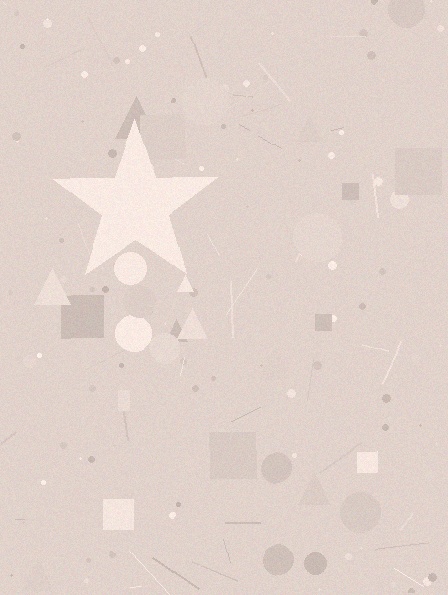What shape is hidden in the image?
A star is hidden in the image.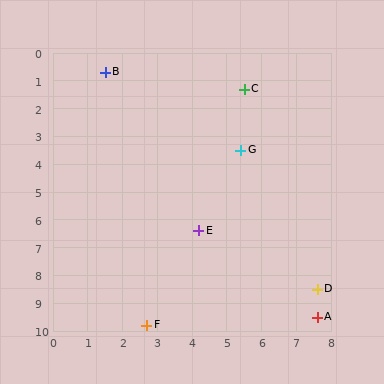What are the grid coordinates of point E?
Point E is at approximately (4.2, 6.4).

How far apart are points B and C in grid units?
Points B and C are about 4.0 grid units apart.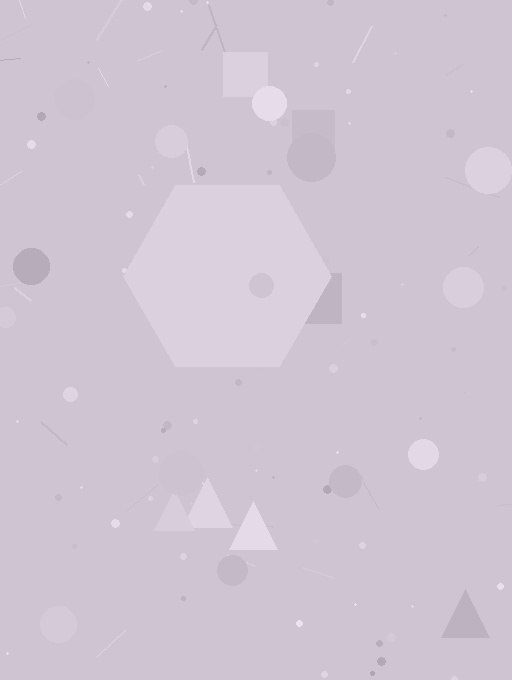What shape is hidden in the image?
A hexagon is hidden in the image.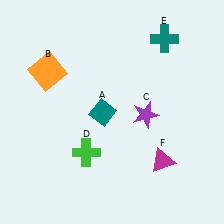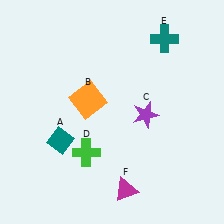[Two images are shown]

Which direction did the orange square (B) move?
The orange square (B) moved right.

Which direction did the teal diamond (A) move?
The teal diamond (A) moved left.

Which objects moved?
The objects that moved are: the teal diamond (A), the orange square (B), the magenta triangle (F).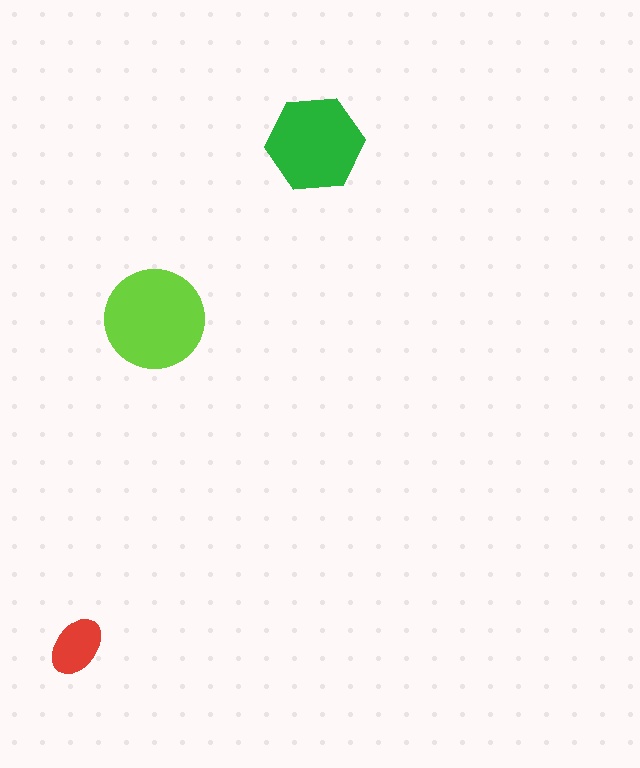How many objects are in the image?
There are 3 objects in the image.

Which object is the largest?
The lime circle.